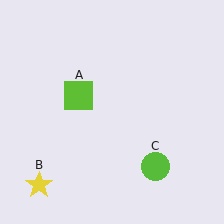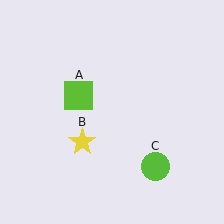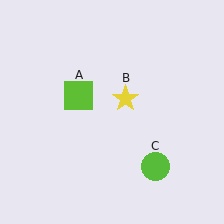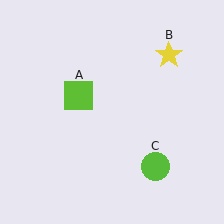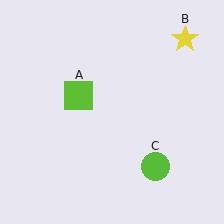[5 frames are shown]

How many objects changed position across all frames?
1 object changed position: yellow star (object B).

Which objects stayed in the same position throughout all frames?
Lime square (object A) and lime circle (object C) remained stationary.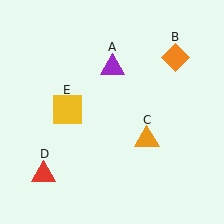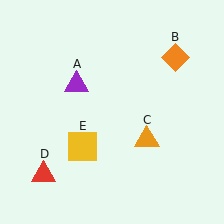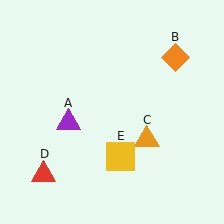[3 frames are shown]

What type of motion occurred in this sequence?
The purple triangle (object A), yellow square (object E) rotated counterclockwise around the center of the scene.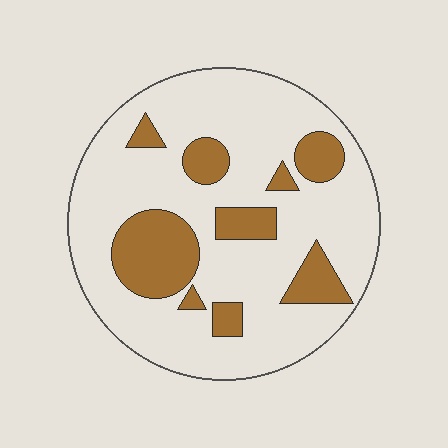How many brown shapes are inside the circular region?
9.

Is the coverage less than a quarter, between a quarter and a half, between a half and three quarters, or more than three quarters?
Less than a quarter.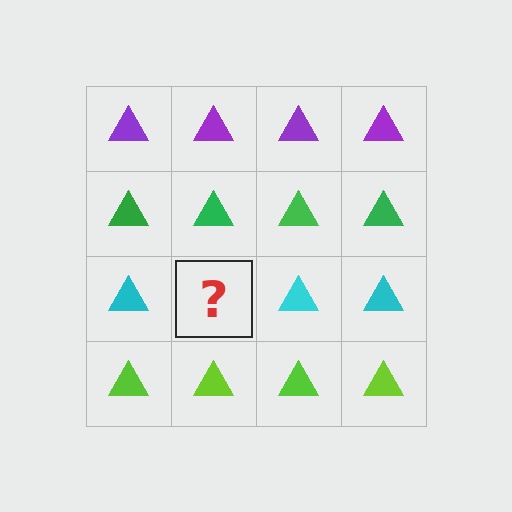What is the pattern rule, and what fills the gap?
The rule is that each row has a consistent color. The gap should be filled with a cyan triangle.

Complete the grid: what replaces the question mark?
The question mark should be replaced with a cyan triangle.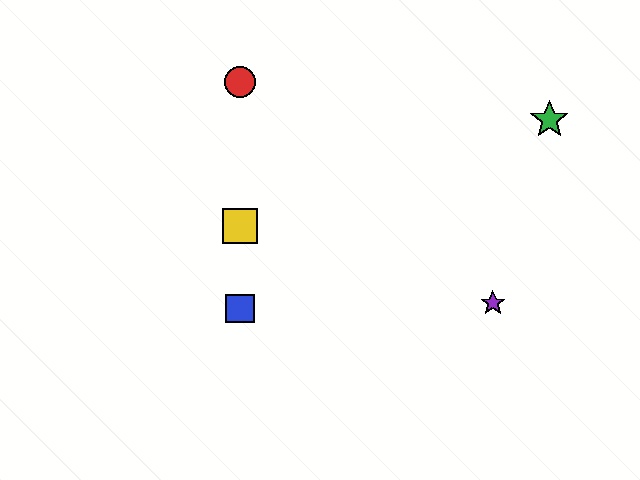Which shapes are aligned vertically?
The red circle, the blue square, the yellow square are aligned vertically.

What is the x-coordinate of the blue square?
The blue square is at x≈240.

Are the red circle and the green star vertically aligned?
No, the red circle is at x≈240 and the green star is at x≈549.